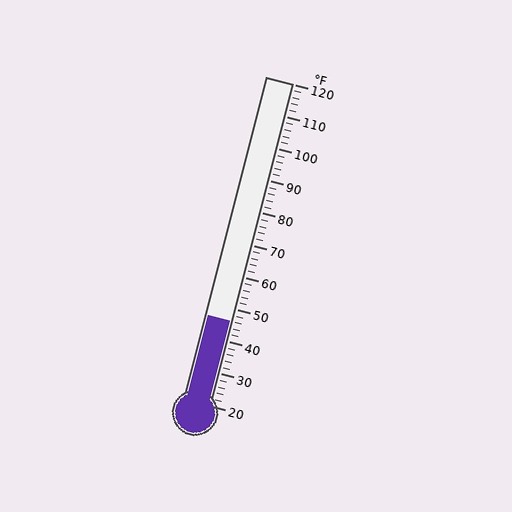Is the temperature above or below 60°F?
The temperature is below 60°F.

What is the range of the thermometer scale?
The thermometer scale ranges from 20°F to 120°F.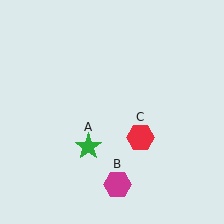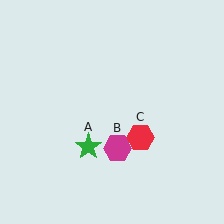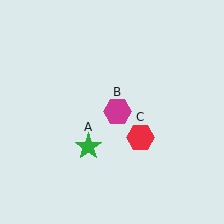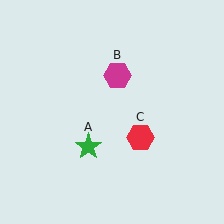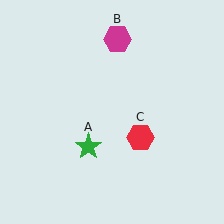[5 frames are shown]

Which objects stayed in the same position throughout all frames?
Green star (object A) and red hexagon (object C) remained stationary.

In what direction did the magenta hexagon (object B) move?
The magenta hexagon (object B) moved up.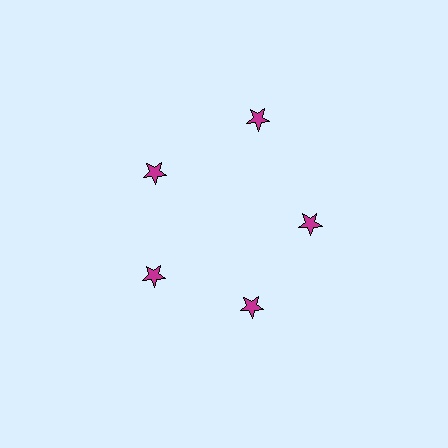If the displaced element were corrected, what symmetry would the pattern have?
It would have 5-fold rotational symmetry — the pattern would map onto itself every 72 degrees.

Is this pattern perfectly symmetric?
No. The 5 magenta stars are arranged in a ring, but one element near the 1 o'clock position is pushed outward from the center, breaking the 5-fold rotational symmetry.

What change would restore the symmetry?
The symmetry would be restored by moving it inward, back onto the ring so that all 5 stars sit at equal angles and equal distance from the center.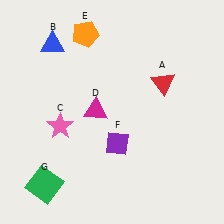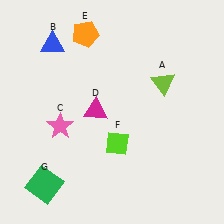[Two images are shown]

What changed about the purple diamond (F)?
In Image 1, F is purple. In Image 2, it changed to lime.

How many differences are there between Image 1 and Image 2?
There are 2 differences between the two images.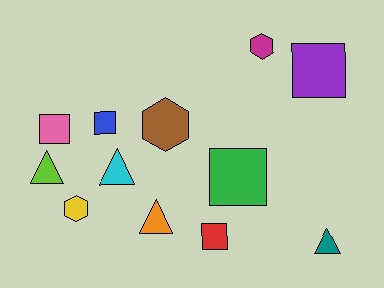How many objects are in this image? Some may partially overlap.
There are 12 objects.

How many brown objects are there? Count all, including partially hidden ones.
There is 1 brown object.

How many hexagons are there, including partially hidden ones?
There are 3 hexagons.